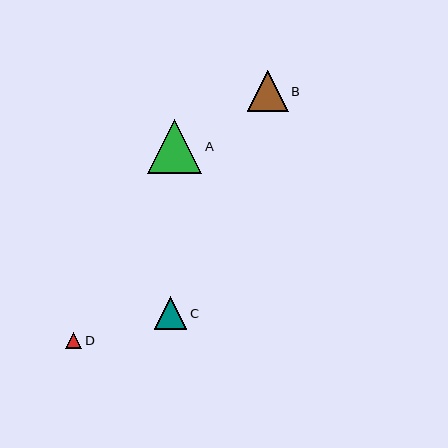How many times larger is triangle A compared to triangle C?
Triangle A is approximately 1.7 times the size of triangle C.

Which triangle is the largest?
Triangle A is the largest with a size of approximately 54 pixels.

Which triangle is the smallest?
Triangle D is the smallest with a size of approximately 16 pixels.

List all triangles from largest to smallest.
From largest to smallest: A, B, C, D.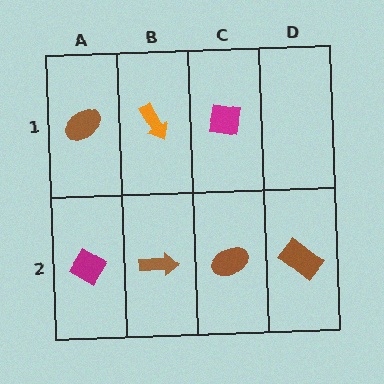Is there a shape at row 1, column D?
No, that cell is empty.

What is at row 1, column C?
A magenta square.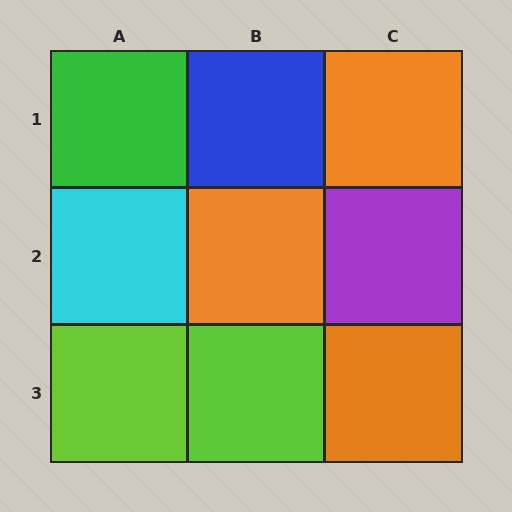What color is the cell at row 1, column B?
Blue.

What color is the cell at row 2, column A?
Cyan.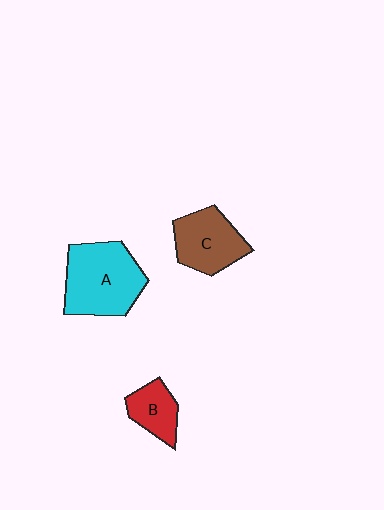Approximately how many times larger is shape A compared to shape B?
Approximately 2.2 times.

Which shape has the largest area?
Shape A (cyan).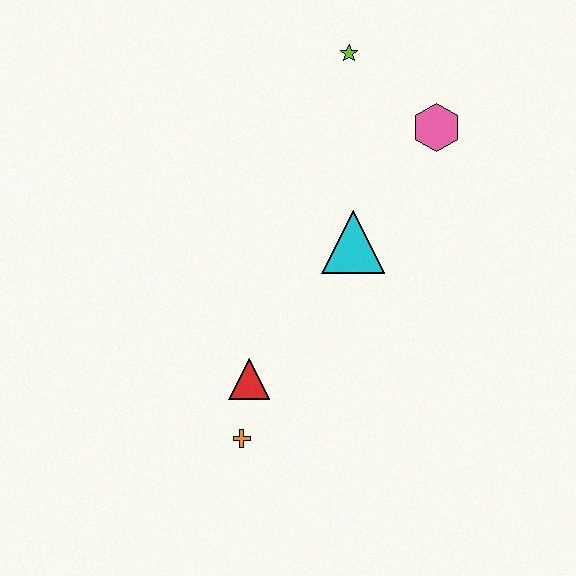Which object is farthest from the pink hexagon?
The orange cross is farthest from the pink hexagon.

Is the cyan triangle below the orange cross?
No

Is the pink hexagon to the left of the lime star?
No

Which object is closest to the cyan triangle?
The pink hexagon is closest to the cyan triangle.